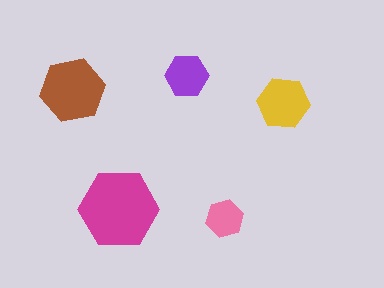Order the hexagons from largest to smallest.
the magenta one, the brown one, the yellow one, the purple one, the pink one.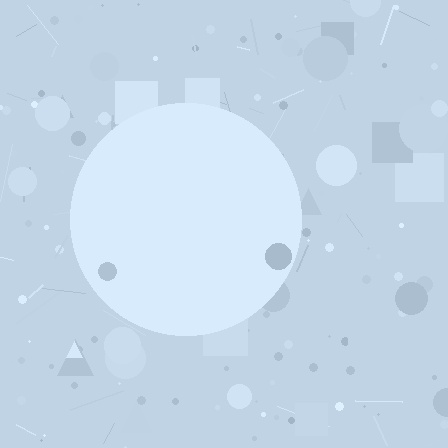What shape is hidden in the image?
A circle is hidden in the image.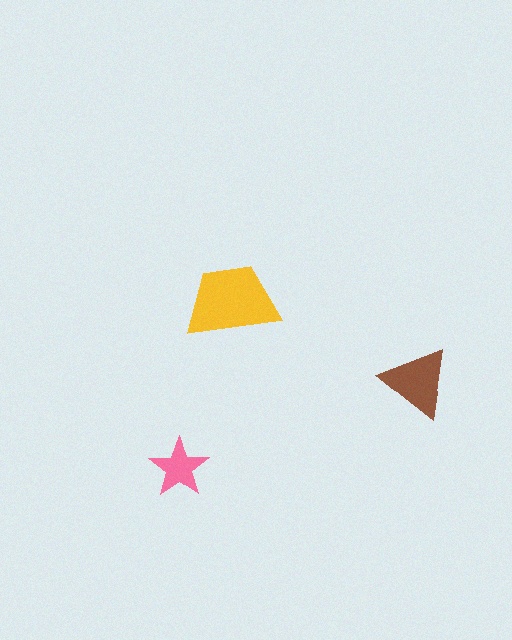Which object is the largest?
The yellow trapezoid.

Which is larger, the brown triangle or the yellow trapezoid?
The yellow trapezoid.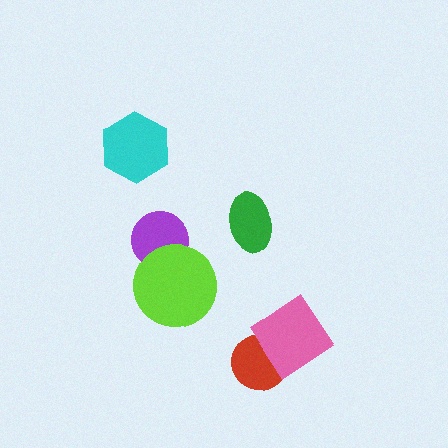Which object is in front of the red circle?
The pink diamond is in front of the red circle.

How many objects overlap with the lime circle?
1 object overlaps with the lime circle.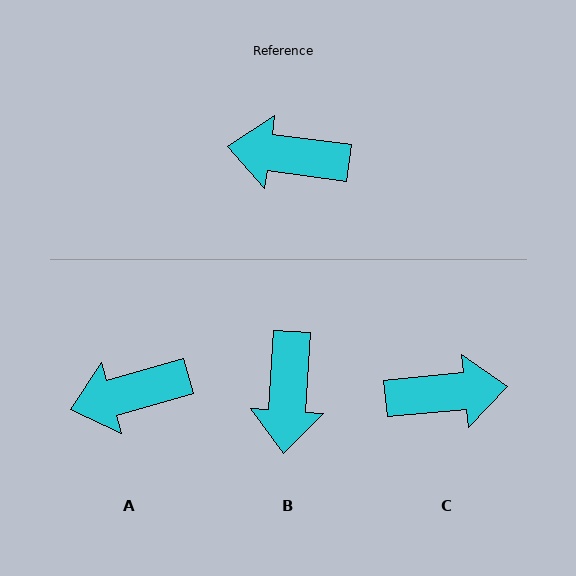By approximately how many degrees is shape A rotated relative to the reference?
Approximately 24 degrees counter-clockwise.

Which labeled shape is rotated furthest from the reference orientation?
C, about 167 degrees away.